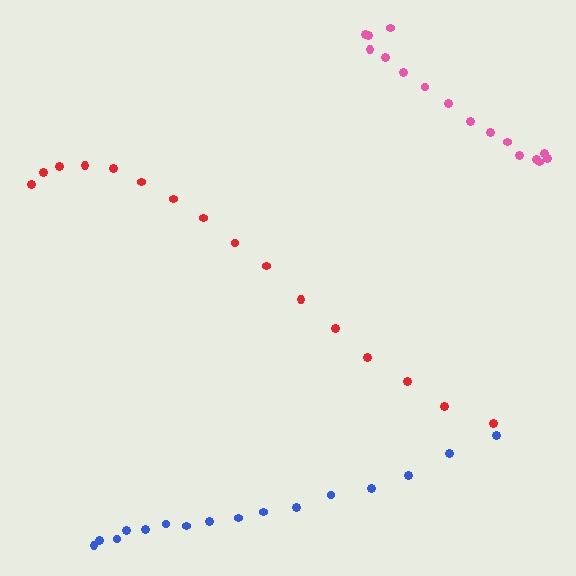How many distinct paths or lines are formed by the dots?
There are 3 distinct paths.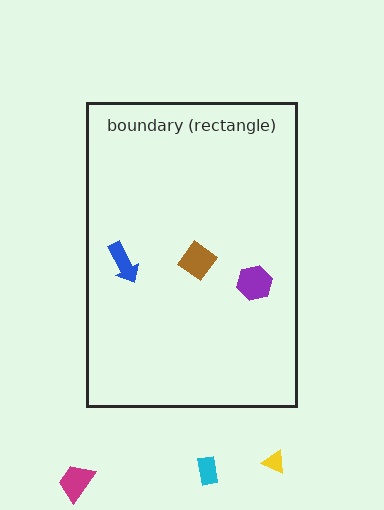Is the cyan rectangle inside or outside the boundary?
Outside.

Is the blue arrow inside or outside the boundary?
Inside.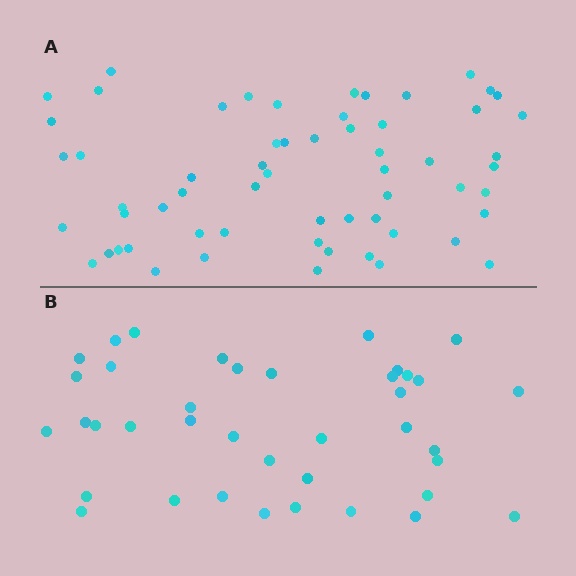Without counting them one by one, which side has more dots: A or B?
Region A (the top region) has more dots.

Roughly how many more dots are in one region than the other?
Region A has approximately 20 more dots than region B.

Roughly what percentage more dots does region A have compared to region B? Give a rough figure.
About 55% more.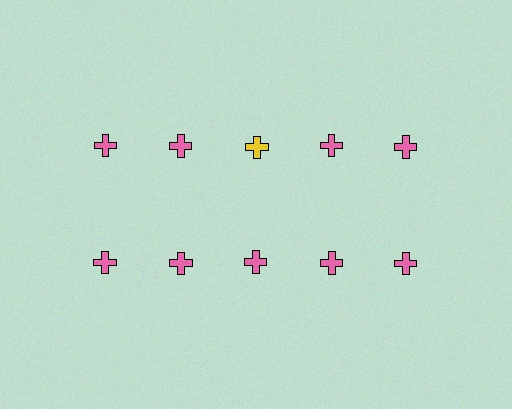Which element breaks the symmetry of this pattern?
The yellow cross in the top row, center column breaks the symmetry. All other shapes are pink crosses.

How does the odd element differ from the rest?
It has a different color: yellow instead of pink.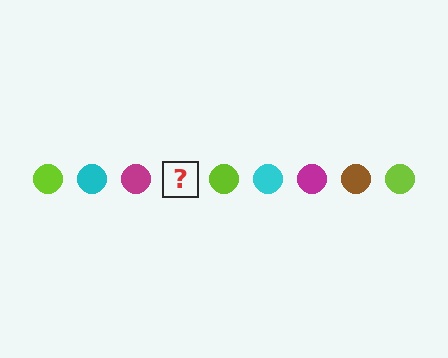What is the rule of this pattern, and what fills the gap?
The rule is that the pattern cycles through lime, cyan, magenta, brown circles. The gap should be filled with a brown circle.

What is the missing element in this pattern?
The missing element is a brown circle.